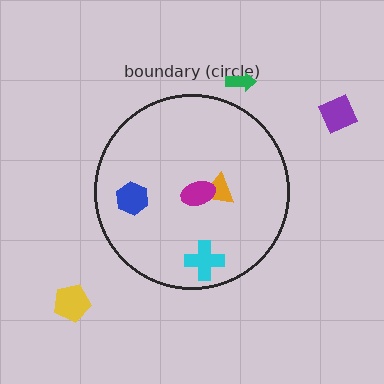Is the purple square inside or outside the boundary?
Outside.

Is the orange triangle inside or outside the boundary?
Inside.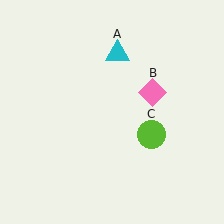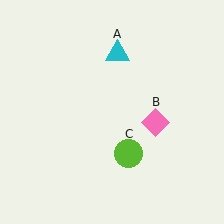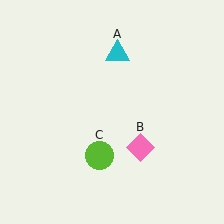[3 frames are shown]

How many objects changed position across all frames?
2 objects changed position: pink diamond (object B), lime circle (object C).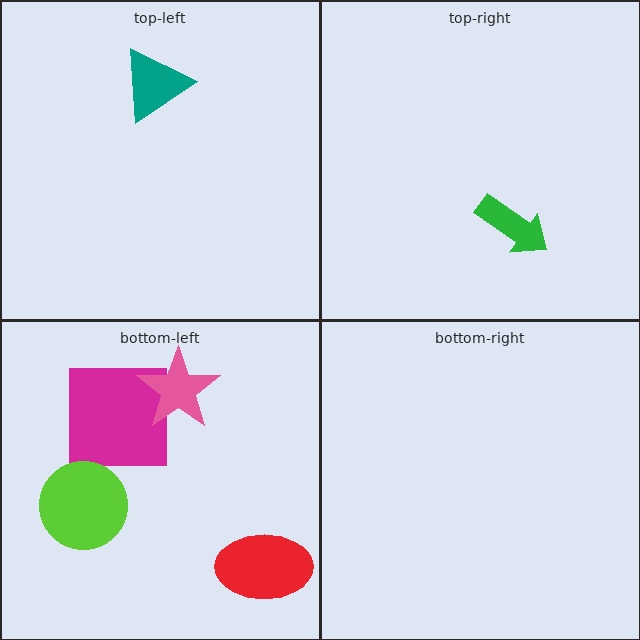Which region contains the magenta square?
The bottom-left region.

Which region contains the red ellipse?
The bottom-left region.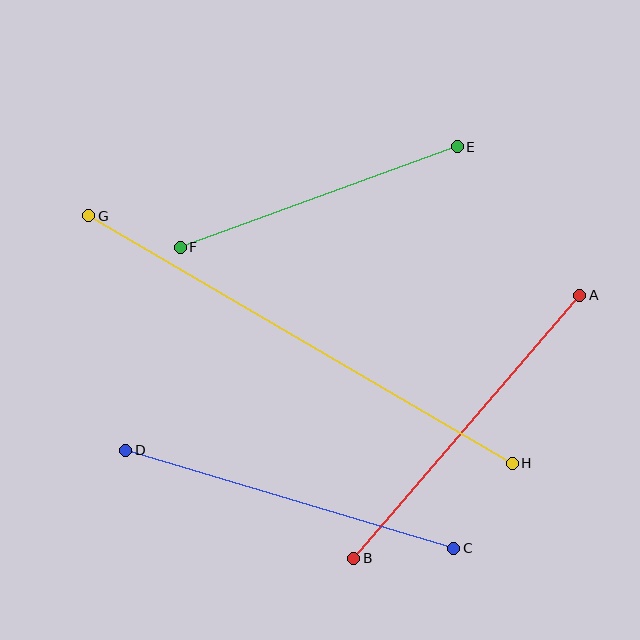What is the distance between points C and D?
The distance is approximately 343 pixels.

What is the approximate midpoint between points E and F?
The midpoint is at approximately (319, 197) pixels.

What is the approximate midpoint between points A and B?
The midpoint is at approximately (467, 427) pixels.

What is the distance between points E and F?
The distance is approximately 295 pixels.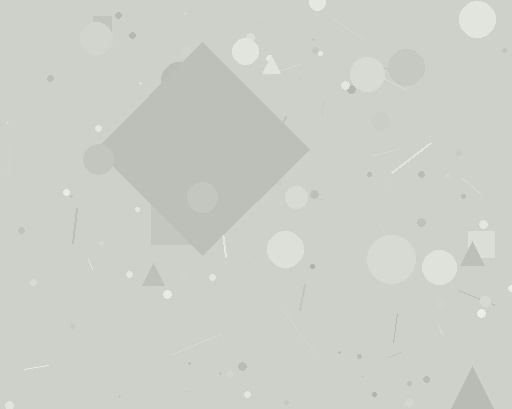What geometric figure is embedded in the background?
A diamond is embedded in the background.